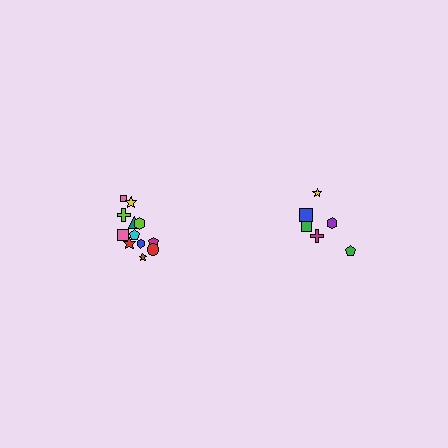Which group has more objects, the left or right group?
The left group.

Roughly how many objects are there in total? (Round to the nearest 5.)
Roughly 20 objects in total.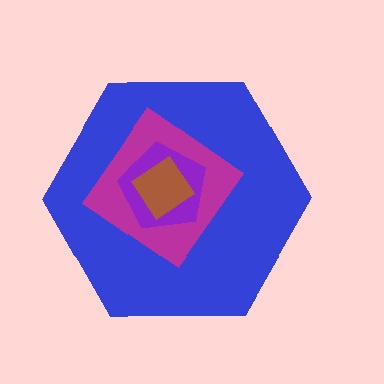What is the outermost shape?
The blue hexagon.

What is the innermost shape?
The brown diamond.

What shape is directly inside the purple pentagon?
The brown diamond.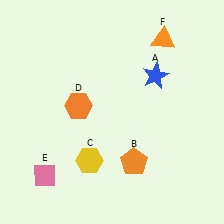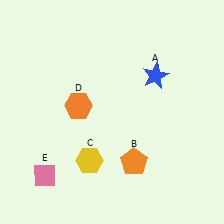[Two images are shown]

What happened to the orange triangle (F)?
The orange triangle (F) was removed in Image 2. It was in the top-right area of Image 1.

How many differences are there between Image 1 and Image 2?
There is 1 difference between the two images.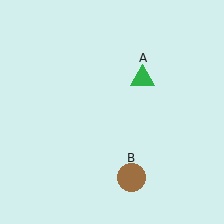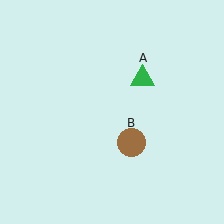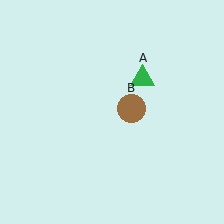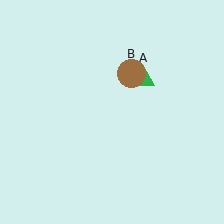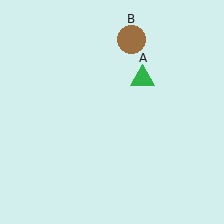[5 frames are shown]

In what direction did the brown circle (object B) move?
The brown circle (object B) moved up.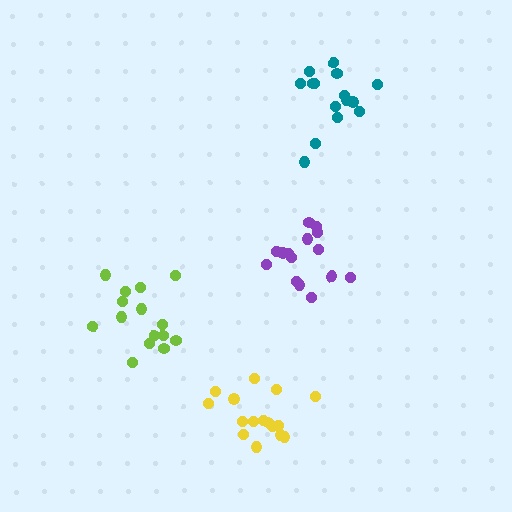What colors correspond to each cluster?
The clusters are colored: teal, yellow, lime, purple.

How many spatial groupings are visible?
There are 4 spatial groupings.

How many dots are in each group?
Group 1: 15 dots, Group 2: 16 dots, Group 3: 15 dots, Group 4: 16 dots (62 total).